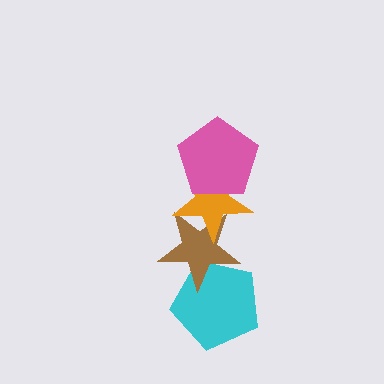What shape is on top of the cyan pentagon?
The brown star is on top of the cyan pentagon.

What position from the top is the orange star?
The orange star is 2nd from the top.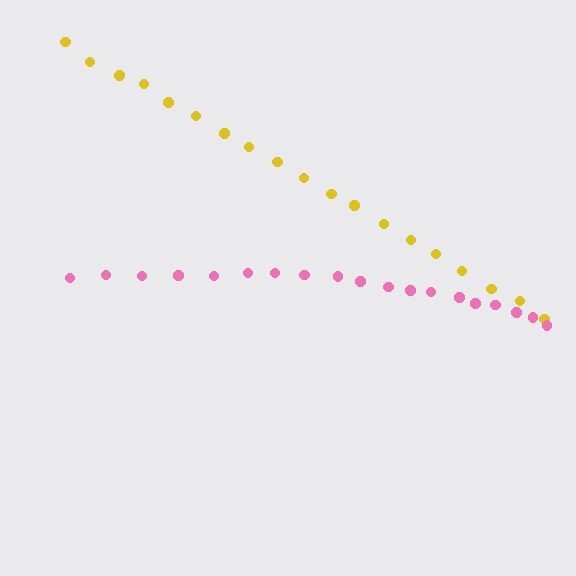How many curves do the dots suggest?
There are 2 distinct paths.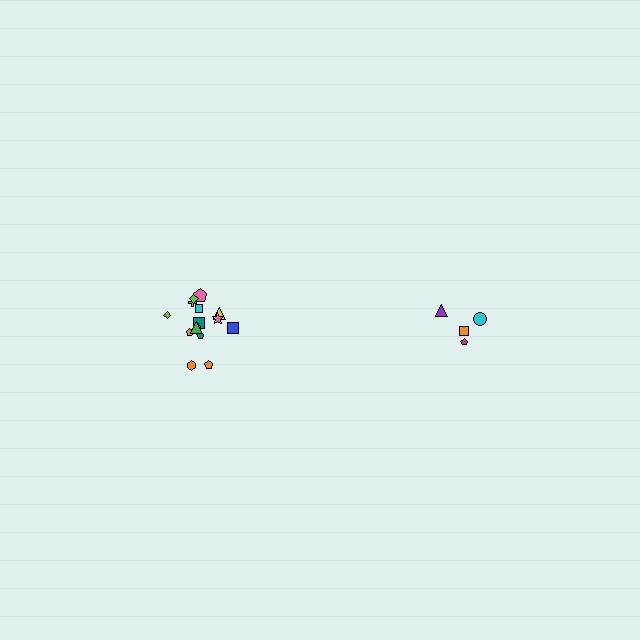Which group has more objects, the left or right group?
The left group.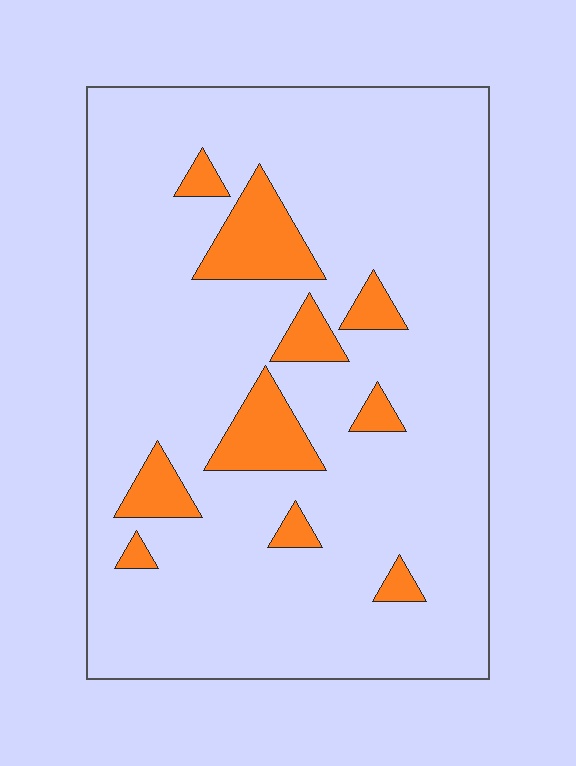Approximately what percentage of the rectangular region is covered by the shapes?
Approximately 10%.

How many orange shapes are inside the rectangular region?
10.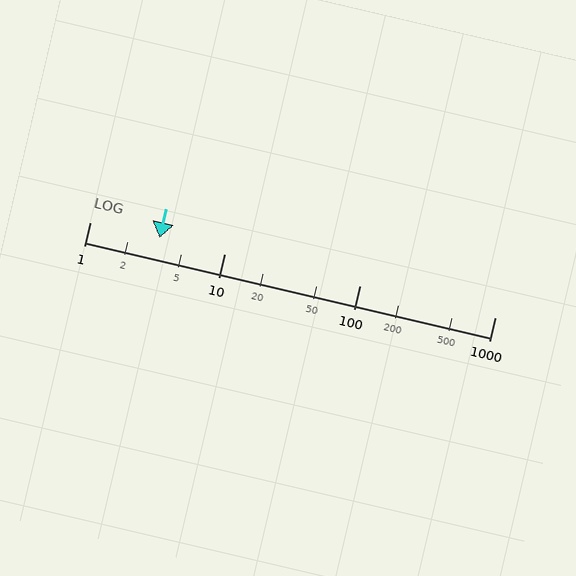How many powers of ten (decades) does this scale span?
The scale spans 3 decades, from 1 to 1000.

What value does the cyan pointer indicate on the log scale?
The pointer indicates approximately 3.3.